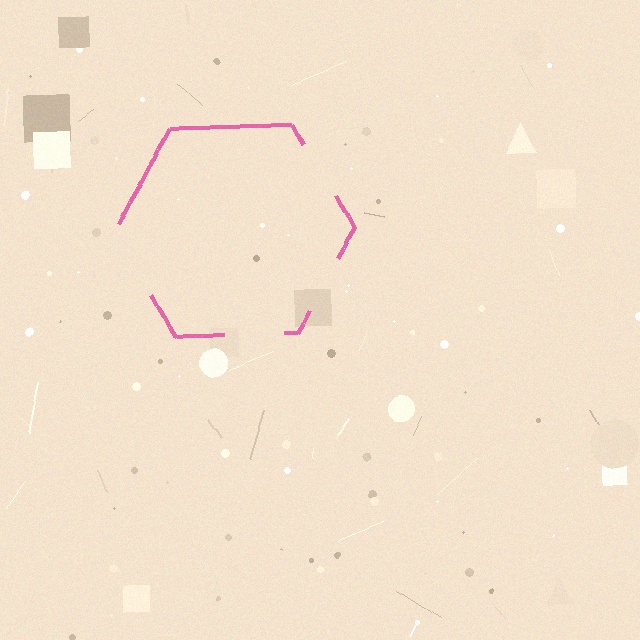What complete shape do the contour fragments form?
The contour fragments form a hexagon.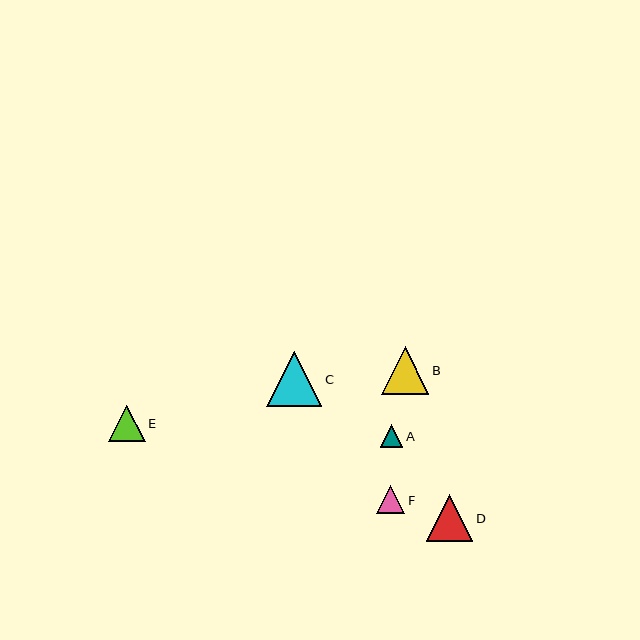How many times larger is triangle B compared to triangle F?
Triangle B is approximately 1.7 times the size of triangle F.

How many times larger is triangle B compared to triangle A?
Triangle B is approximately 2.1 times the size of triangle A.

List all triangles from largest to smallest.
From largest to smallest: C, B, D, E, F, A.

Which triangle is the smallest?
Triangle A is the smallest with a size of approximately 23 pixels.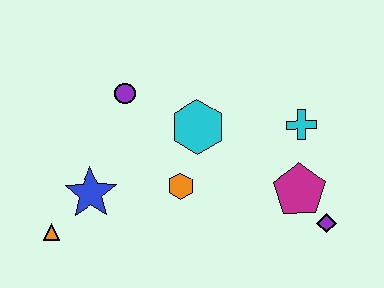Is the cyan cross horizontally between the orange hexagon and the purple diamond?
Yes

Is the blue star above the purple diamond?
Yes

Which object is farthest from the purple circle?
The purple diamond is farthest from the purple circle.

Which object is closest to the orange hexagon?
The cyan hexagon is closest to the orange hexagon.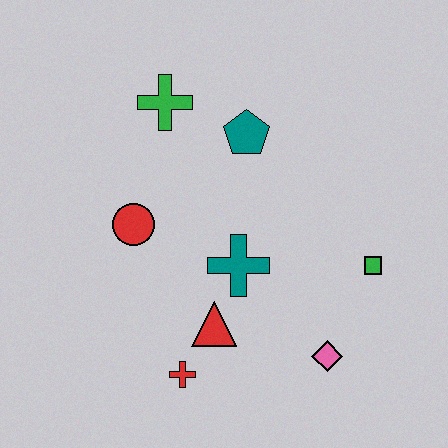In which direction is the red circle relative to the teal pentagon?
The red circle is to the left of the teal pentagon.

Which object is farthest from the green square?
The green cross is farthest from the green square.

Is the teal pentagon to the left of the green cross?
No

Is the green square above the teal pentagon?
No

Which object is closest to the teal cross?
The red triangle is closest to the teal cross.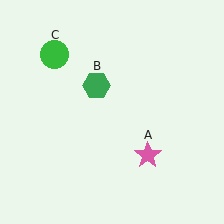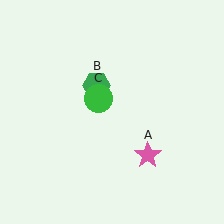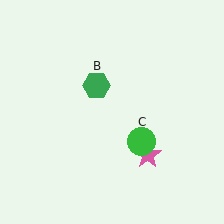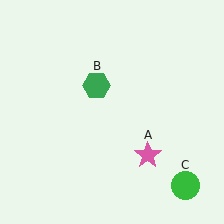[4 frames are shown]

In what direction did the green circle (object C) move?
The green circle (object C) moved down and to the right.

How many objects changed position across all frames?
1 object changed position: green circle (object C).